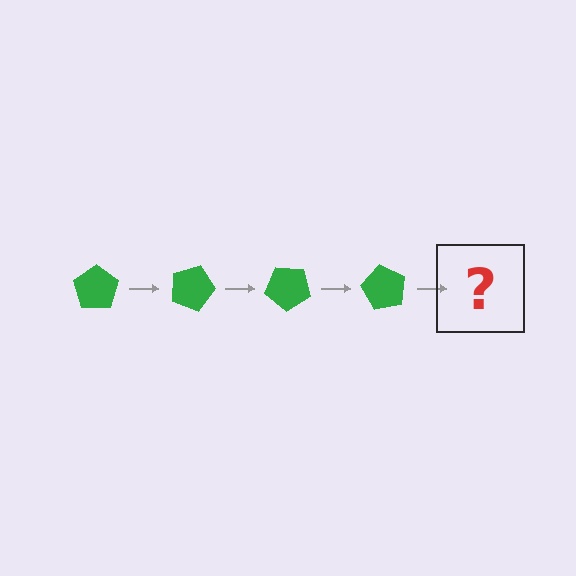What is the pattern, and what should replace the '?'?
The pattern is that the pentagon rotates 20 degrees each step. The '?' should be a green pentagon rotated 80 degrees.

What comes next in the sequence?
The next element should be a green pentagon rotated 80 degrees.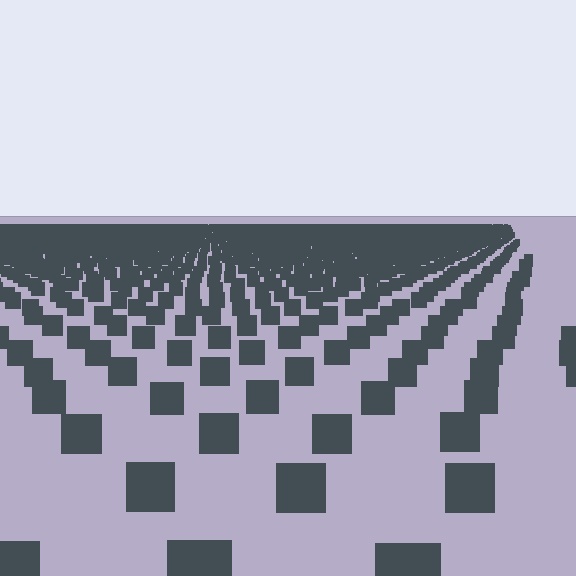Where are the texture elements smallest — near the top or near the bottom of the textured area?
Near the top.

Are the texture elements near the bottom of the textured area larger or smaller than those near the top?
Larger. Near the bottom, elements are closer to the viewer and appear at a bigger on-screen size.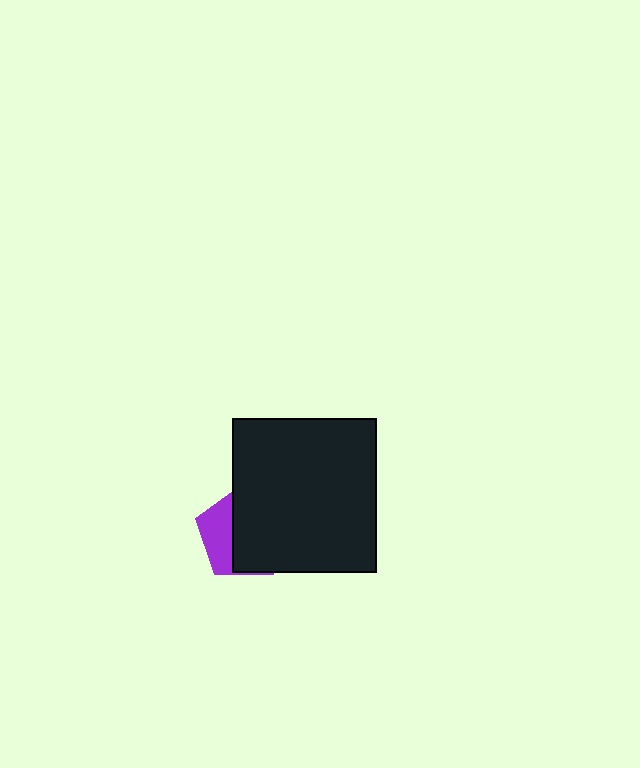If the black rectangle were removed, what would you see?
You would see the complete purple pentagon.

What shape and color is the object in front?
The object in front is a black rectangle.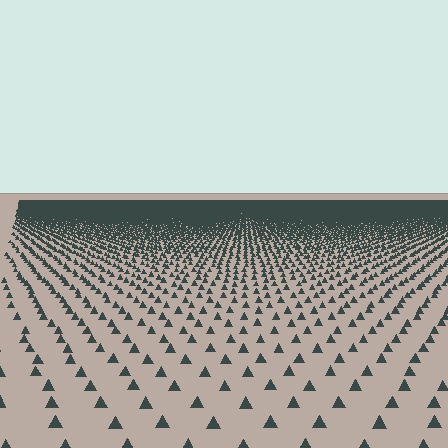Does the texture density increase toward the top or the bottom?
Density increases toward the top.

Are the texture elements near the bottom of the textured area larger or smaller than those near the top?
Larger. Near the bottom, elements are closer to the viewer and appear at a bigger on-screen size.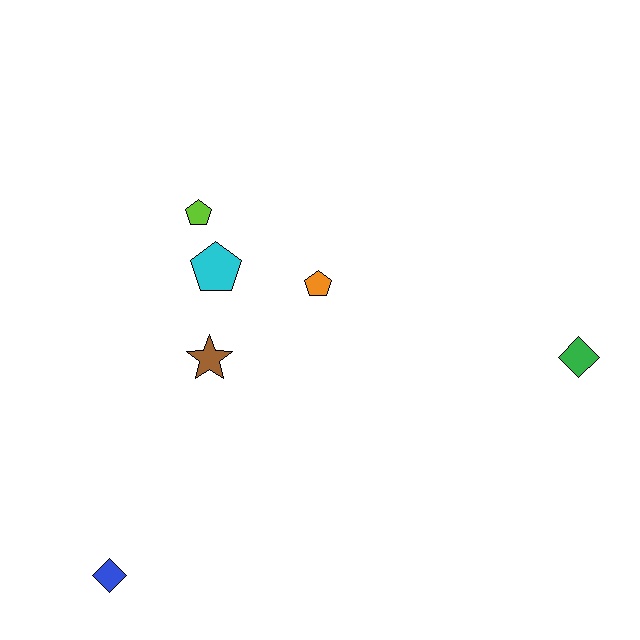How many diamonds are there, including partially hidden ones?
There are 2 diamonds.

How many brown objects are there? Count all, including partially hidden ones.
There is 1 brown object.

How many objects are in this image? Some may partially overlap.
There are 6 objects.